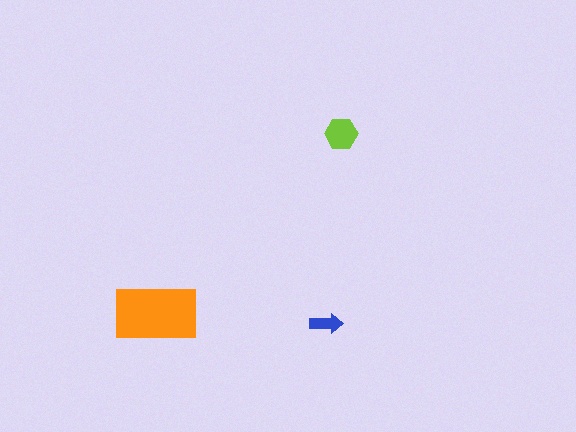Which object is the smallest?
The blue arrow.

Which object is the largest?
The orange rectangle.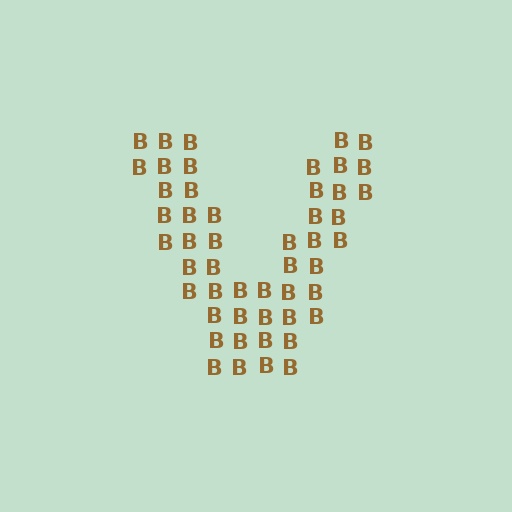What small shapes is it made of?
It is made of small letter B's.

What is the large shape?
The large shape is the letter V.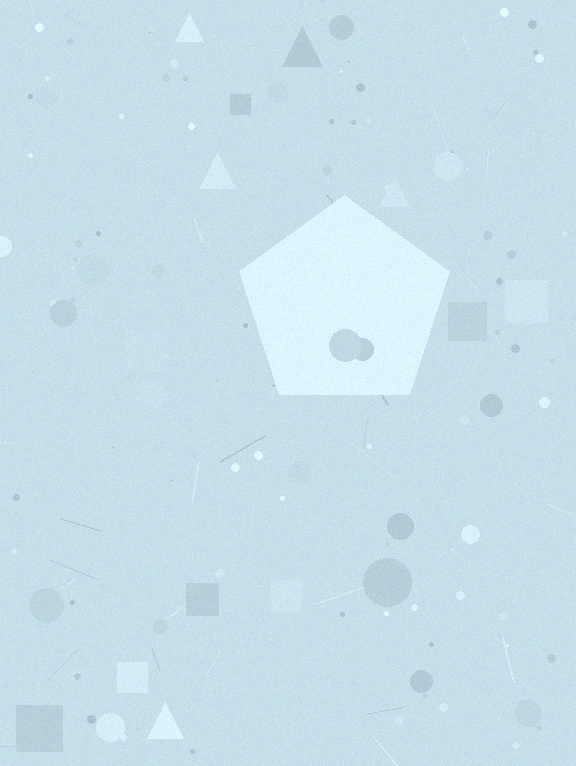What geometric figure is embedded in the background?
A pentagon is embedded in the background.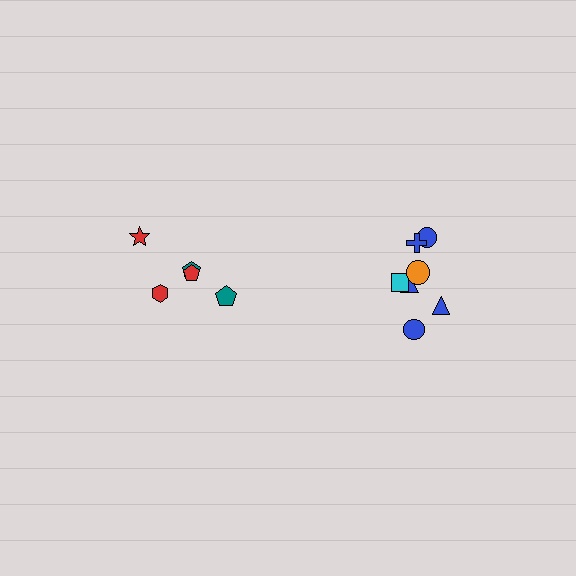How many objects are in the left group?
There are 5 objects.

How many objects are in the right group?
There are 7 objects.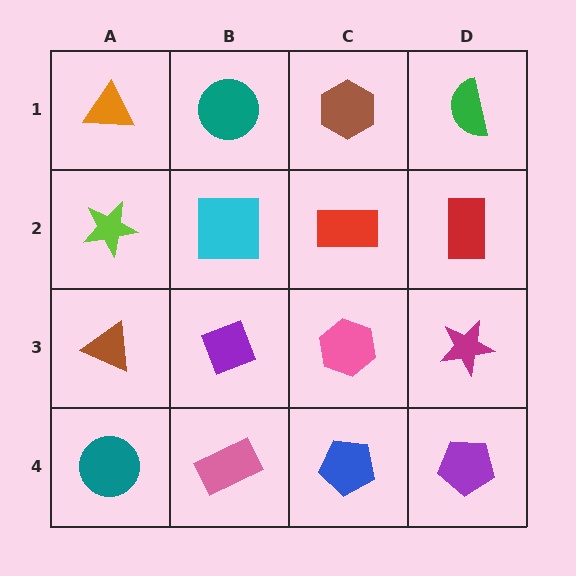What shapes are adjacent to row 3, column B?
A cyan square (row 2, column B), a pink rectangle (row 4, column B), a brown triangle (row 3, column A), a pink hexagon (row 3, column C).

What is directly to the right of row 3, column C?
A magenta star.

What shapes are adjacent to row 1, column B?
A cyan square (row 2, column B), an orange triangle (row 1, column A), a brown hexagon (row 1, column C).